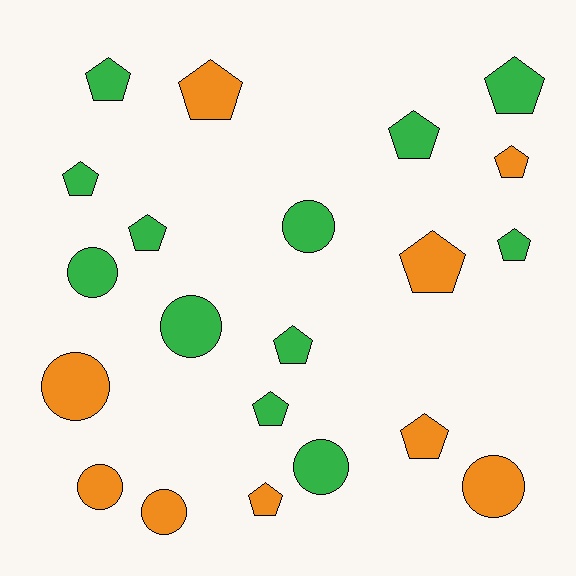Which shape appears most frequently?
Pentagon, with 13 objects.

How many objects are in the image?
There are 21 objects.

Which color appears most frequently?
Green, with 12 objects.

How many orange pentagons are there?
There are 5 orange pentagons.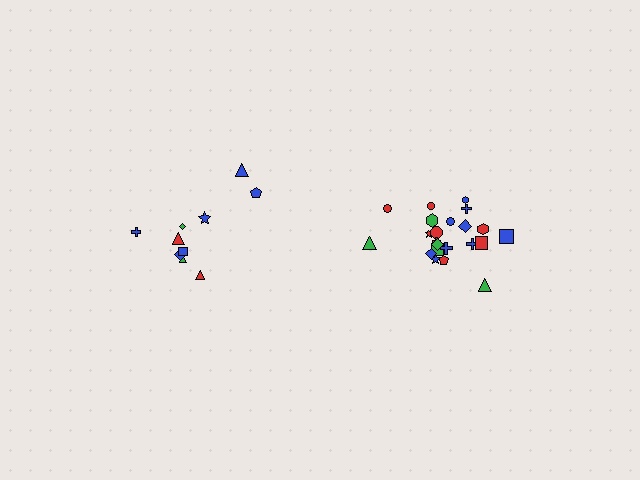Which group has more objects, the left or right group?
The right group.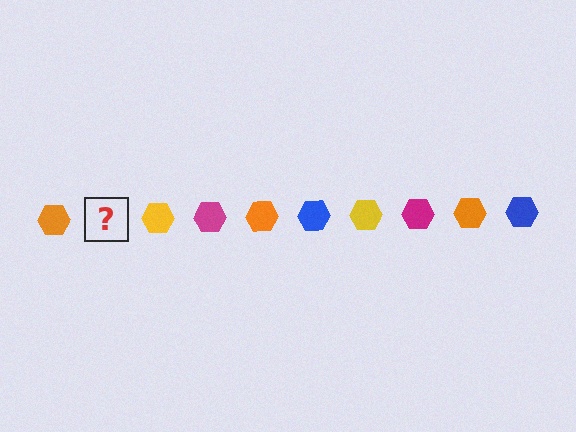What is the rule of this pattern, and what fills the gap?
The rule is that the pattern cycles through orange, blue, yellow, magenta hexagons. The gap should be filled with a blue hexagon.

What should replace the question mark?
The question mark should be replaced with a blue hexagon.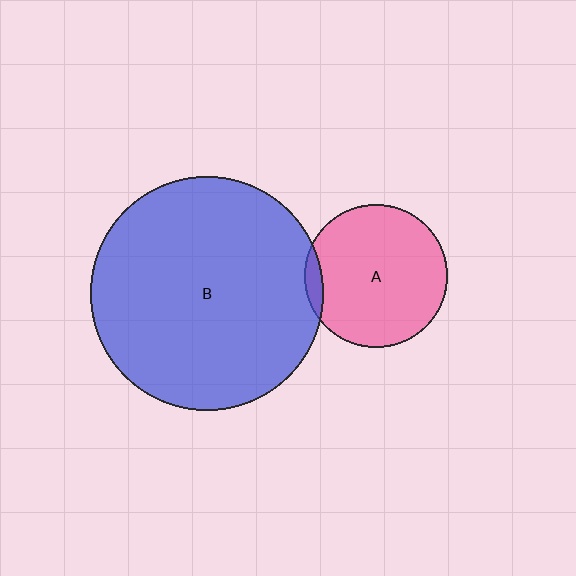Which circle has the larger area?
Circle B (blue).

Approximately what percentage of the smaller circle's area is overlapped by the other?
Approximately 5%.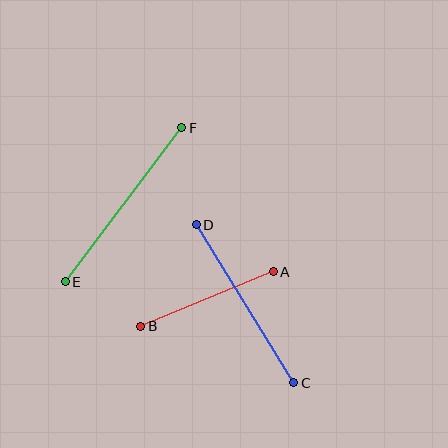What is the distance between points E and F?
The distance is approximately 193 pixels.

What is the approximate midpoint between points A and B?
The midpoint is at approximately (207, 299) pixels.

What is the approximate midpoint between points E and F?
The midpoint is at approximately (124, 205) pixels.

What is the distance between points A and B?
The distance is approximately 143 pixels.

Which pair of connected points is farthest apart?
Points E and F are farthest apart.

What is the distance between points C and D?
The distance is approximately 186 pixels.